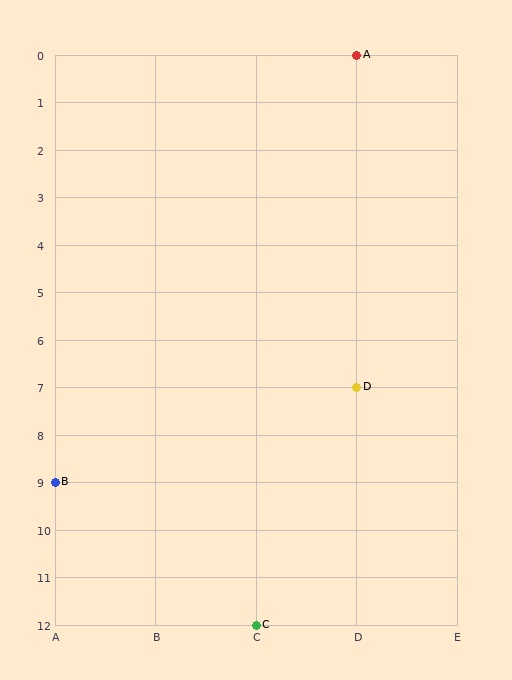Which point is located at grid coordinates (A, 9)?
Point B is at (A, 9).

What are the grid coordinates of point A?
Point A is at grid coordinates (D, 0).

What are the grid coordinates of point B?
Point B is at grid coordinates (A, 9).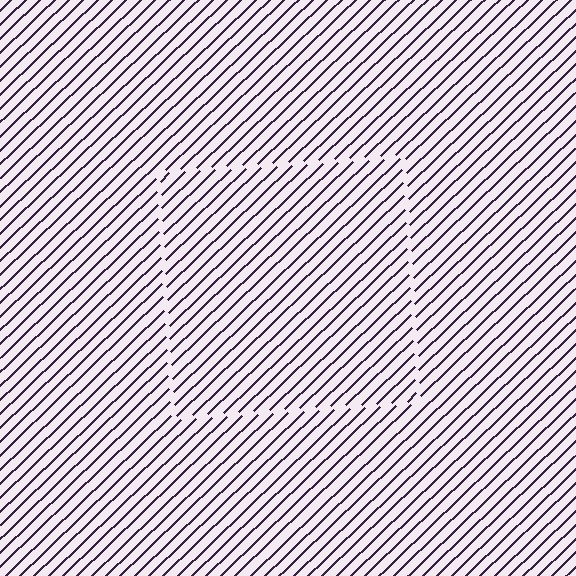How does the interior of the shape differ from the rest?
The interior of the shape contains the same grating, shifted by half a period — the contour is defined by the phase discontinuity where line-ends from the inner and outer gratings abut.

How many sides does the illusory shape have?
4 sides — the line-ends trace a square.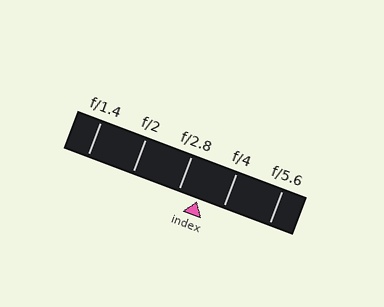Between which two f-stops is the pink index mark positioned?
The index mark is between f/2.8 and f/4.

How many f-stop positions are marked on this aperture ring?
There are 5 f-stop positions marked.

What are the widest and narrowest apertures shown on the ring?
The widest aperture shown is f/1.4 and the narrowest is f/5.6.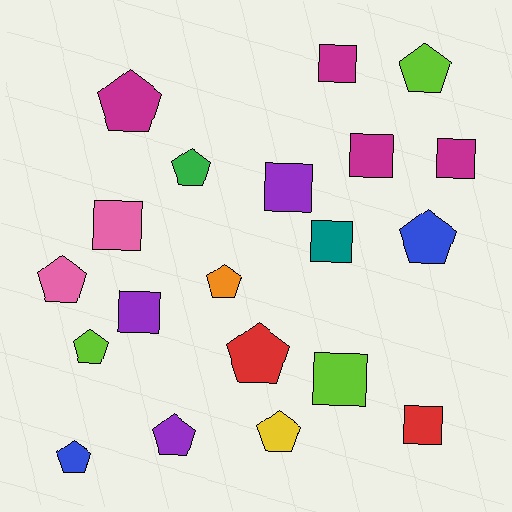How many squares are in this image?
There are 9 squares.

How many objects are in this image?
There are 20 objects.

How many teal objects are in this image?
There is 1 teal object.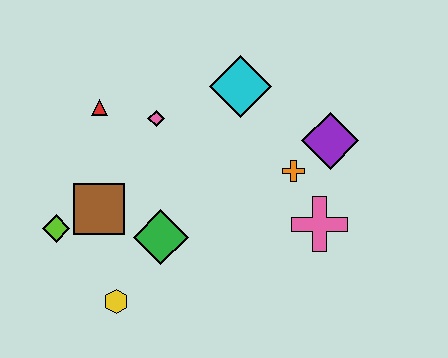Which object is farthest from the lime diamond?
The purple diamond is farthest from the lime diamond.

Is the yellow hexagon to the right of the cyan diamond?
No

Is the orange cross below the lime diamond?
No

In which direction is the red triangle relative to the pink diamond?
The red triangle is to the left of the pink diamond.